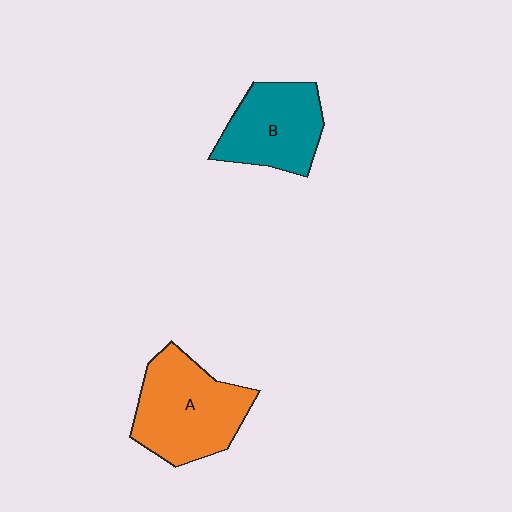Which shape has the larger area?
Shape A (orange).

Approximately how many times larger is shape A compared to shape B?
Approximately 1.3 times.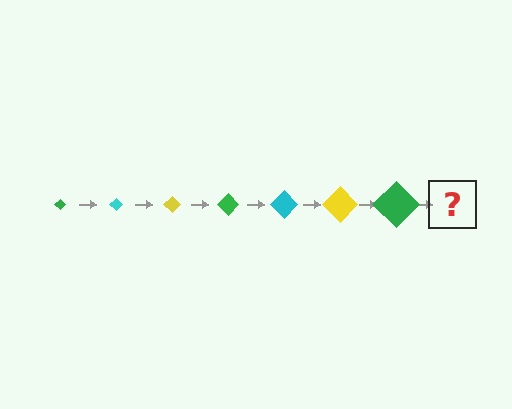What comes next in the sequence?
The next element should be a cyan diamond, larger than the previous one.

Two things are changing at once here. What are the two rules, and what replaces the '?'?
The two rules are that the diamond grows larger each step and the color cycles through green, cyan, and yellow. The '?' should be a cyan diamond, larger than the previous one.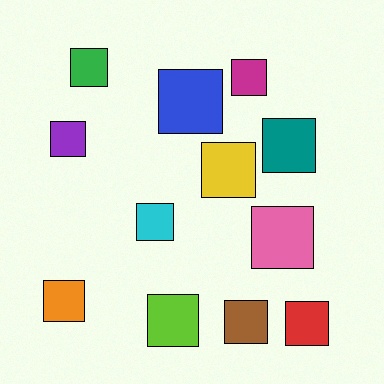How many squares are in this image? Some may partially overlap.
There are 12 squares.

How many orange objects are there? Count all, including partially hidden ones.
There is 1 orange object.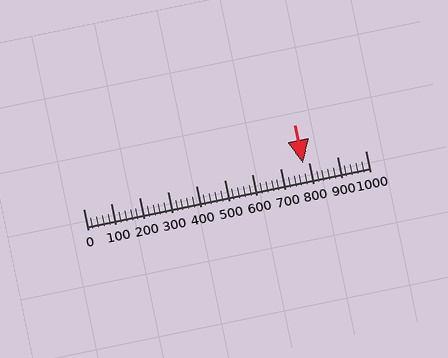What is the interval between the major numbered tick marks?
The major tick marks are spaced 100 units apart.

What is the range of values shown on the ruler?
The ruler shows values from 0 to 1000.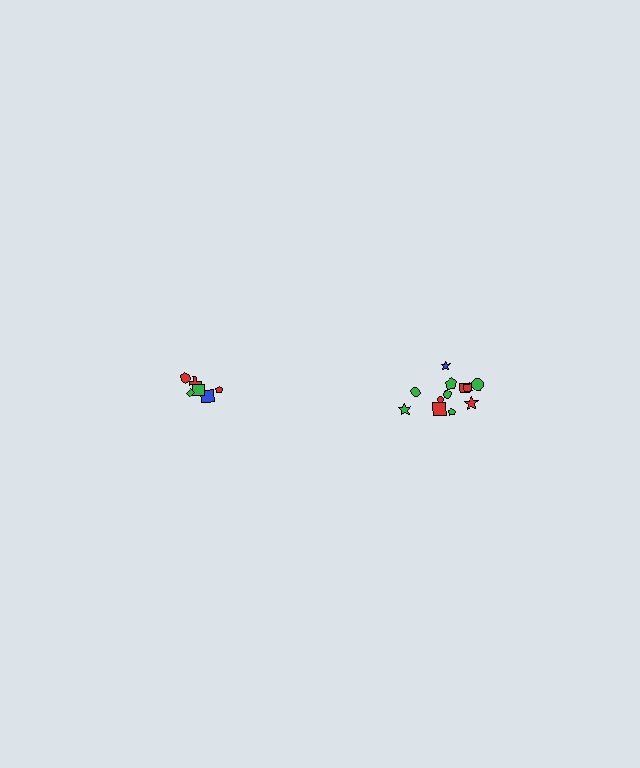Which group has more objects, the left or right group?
The right group.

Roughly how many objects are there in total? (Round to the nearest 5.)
Roughly 20 objects in total.